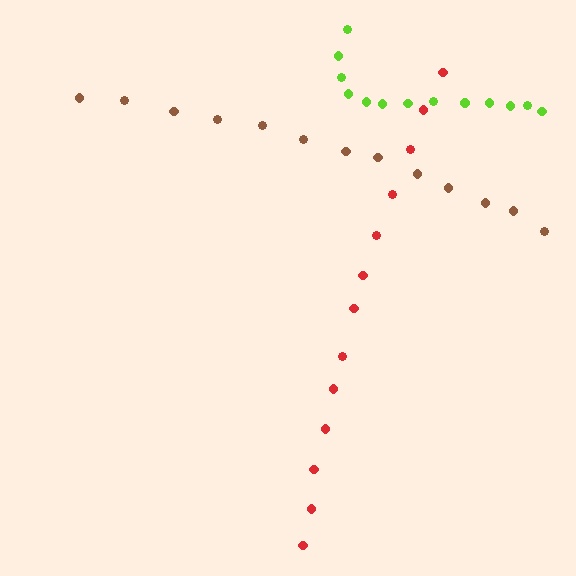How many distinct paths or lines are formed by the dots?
There are 3 distinct paths.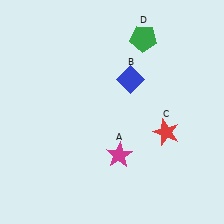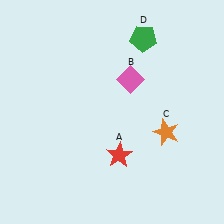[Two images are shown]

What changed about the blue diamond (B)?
In Image 1, B is blue. In Image 2, it changed to pink.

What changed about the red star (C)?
In Image 1, C is red. In Image 2, it changed to orange.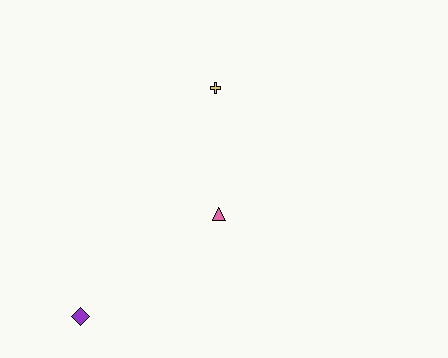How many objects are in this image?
There are 3 objects.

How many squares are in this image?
There are no squares.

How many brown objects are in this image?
There are no brown objects.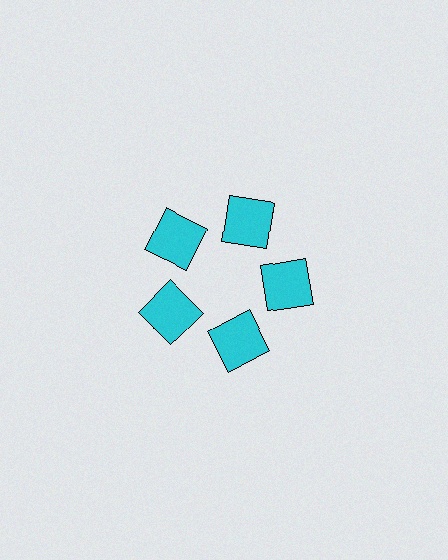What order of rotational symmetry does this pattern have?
This pattern has 5-fold rotational symmetry.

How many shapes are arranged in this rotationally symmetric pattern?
There are 5 shapes, arranged in 5 groups of 1.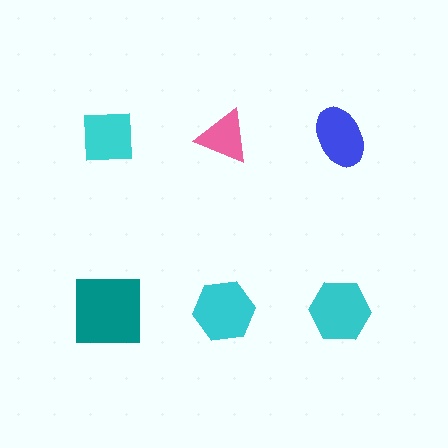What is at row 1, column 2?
A pink triangle.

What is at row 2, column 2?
A cyan hexagon.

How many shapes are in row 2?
3 shapes.